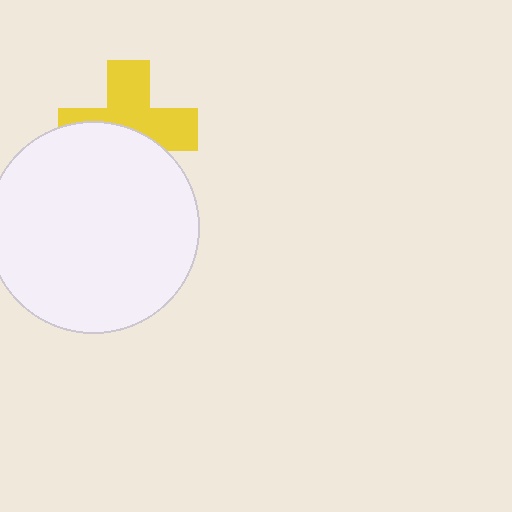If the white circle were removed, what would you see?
You would see the complete yellow cross.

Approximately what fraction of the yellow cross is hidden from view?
Roughly 45% of the yellow cross is hidden behind the white circle.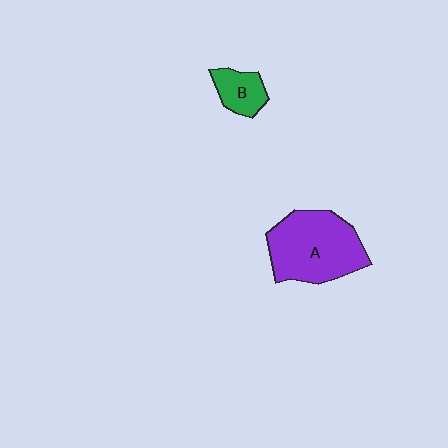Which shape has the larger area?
Shape A (purple).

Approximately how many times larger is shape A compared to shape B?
Approximately 2.9 times.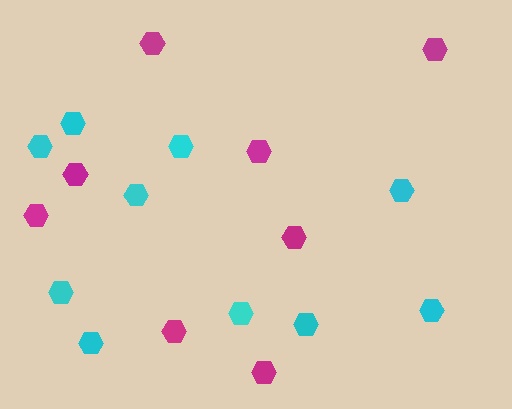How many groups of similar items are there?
There are 2 groups: one group of cyan hexagons (10) and one group of magenta hexagons (8).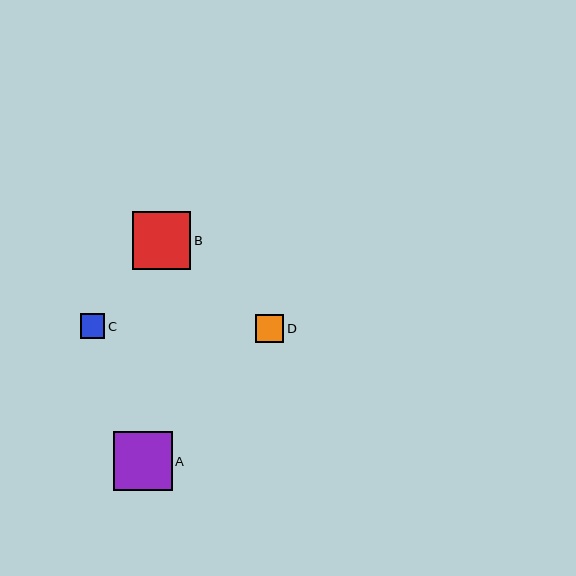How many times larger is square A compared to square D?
Square A is approximately 2.1 times the size of square D.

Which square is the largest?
Square A is the largest with a size of approximately 59 pixels.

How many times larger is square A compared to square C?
Square A is approximately 2.4 times the size of square C.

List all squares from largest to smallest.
From largest to smallest: A, B, D, C.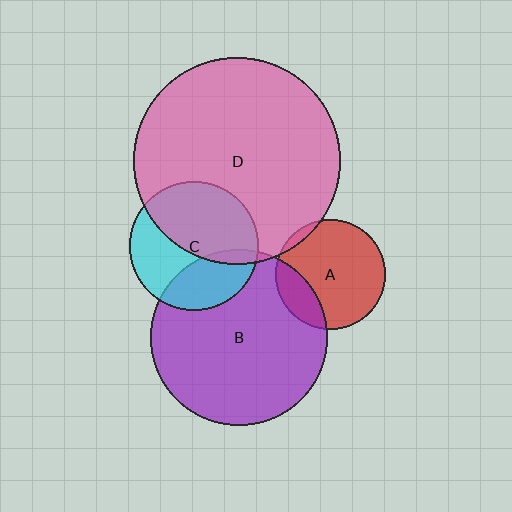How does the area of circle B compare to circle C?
Approximately 1.9 times.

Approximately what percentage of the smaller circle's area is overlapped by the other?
Approximately 5%.